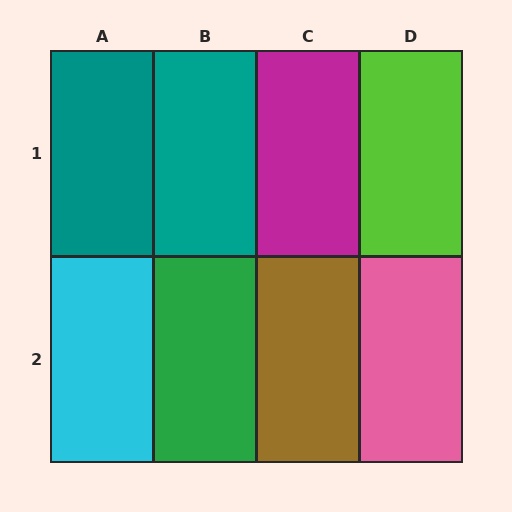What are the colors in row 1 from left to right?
Teal, teal, magenta, lime.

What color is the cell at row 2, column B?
Green.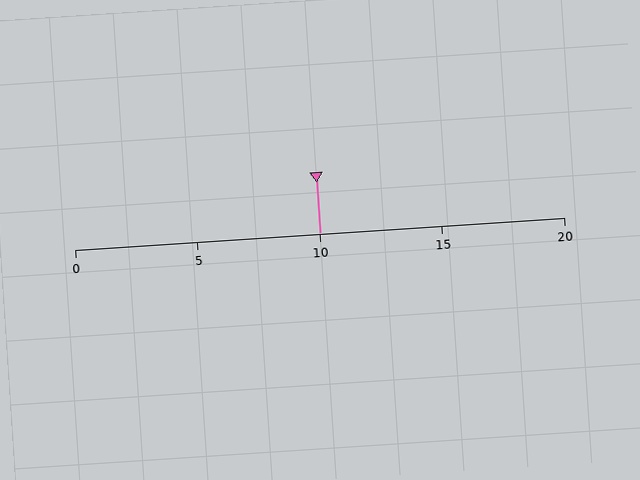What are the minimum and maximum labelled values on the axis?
The axis runs from 0 to 20.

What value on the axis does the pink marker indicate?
The marker indicates approximately 10.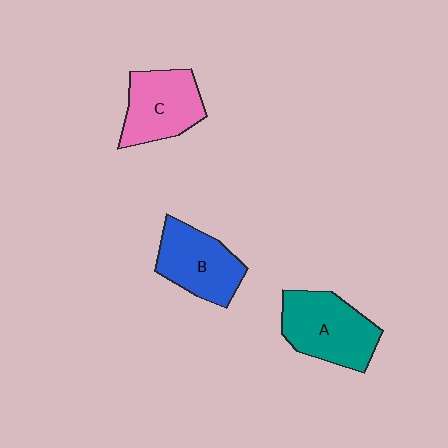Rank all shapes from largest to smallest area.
From largest to smallest: A (teal), C (pink), B (blue).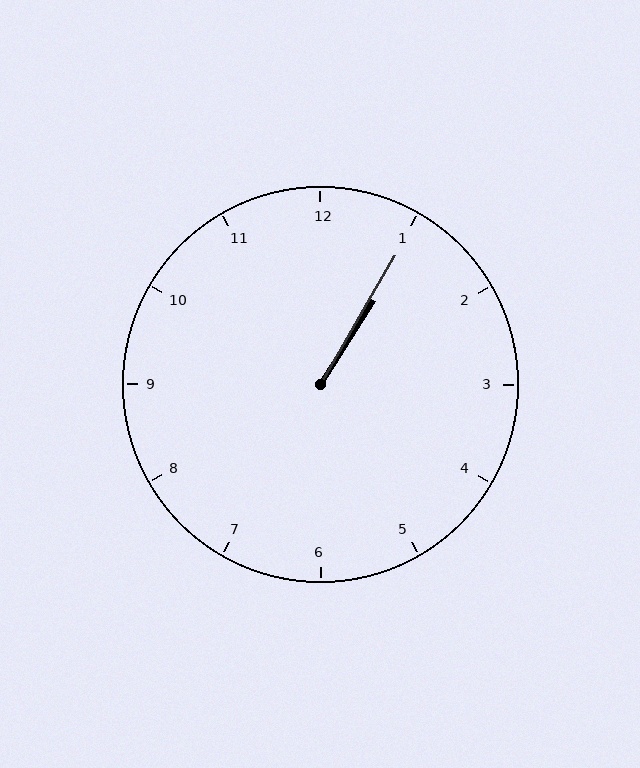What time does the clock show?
1:05.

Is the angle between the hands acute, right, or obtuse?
It is acute.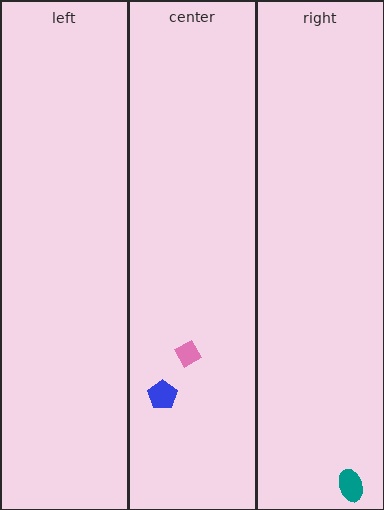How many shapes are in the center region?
2.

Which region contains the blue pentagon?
The center region.